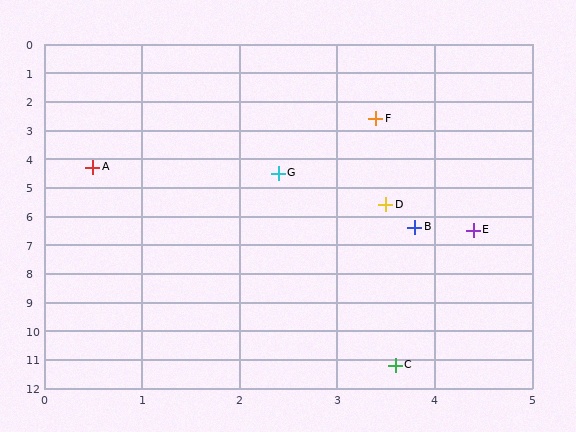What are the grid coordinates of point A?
Point A is at approximately (0.5, 4.3).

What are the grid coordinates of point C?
Point C is at approximately (3.6, 11.2).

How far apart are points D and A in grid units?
Points D and A are about 3.3 grid units apart.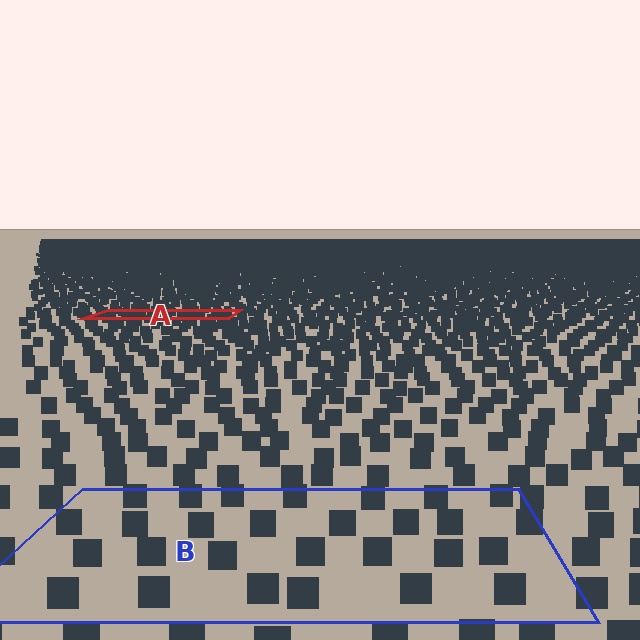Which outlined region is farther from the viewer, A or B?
Region A is farther from the viewer — the texture elements inside it appear smaller and more densely packed.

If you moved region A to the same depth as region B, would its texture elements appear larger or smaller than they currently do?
They would appear larger. At a closer depth, the same texture elements are projected at a bigger on-screen size.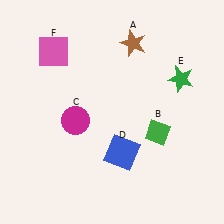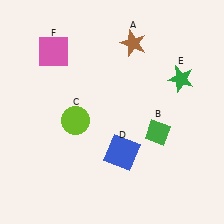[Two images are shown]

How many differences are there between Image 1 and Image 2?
There is 1 difference between the two images.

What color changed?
The circle (C) changed from magenta in Image 1 to lime in Image 2.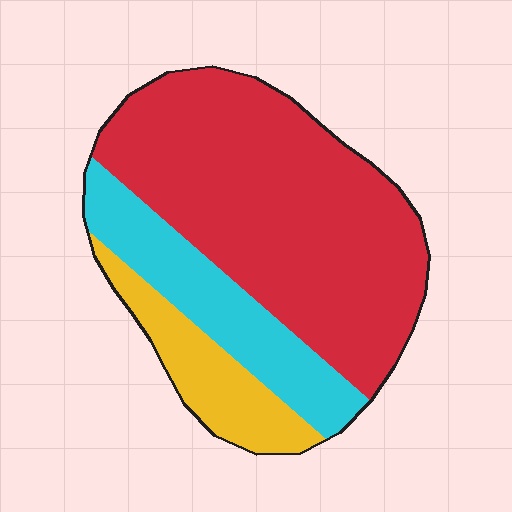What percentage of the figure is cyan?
Cyan takes up about one fifth (1/5) of the figure.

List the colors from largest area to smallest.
From largest to smallest: red, cyan, yellow.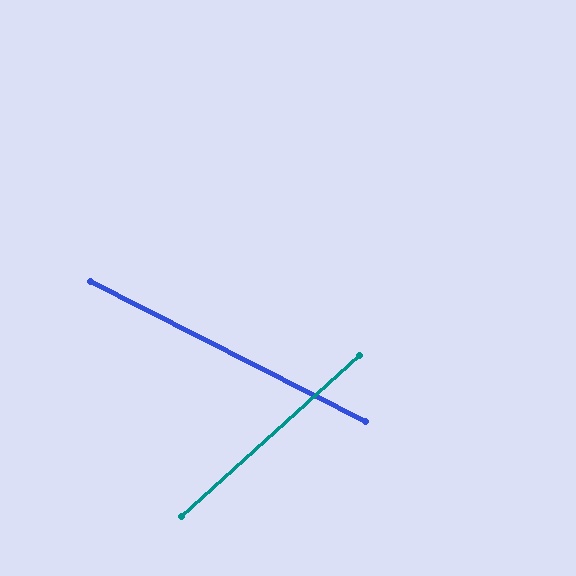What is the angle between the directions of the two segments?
Approximately 69 degrees.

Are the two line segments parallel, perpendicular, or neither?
Neither parallel nor perpendicular — they differ by about 69°.